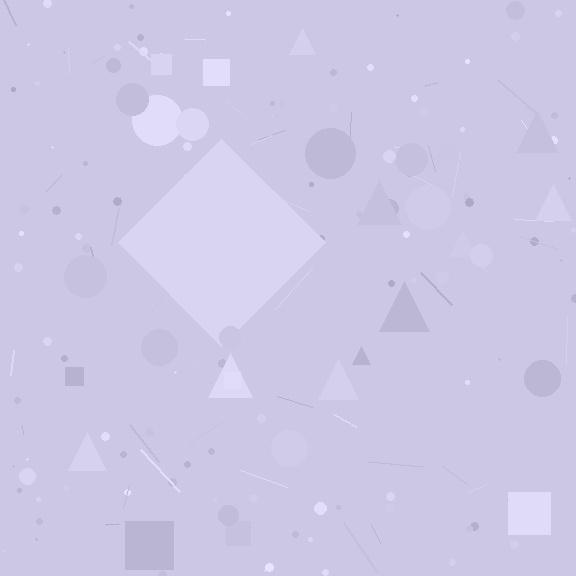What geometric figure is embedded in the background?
A diamond is embedded in the background.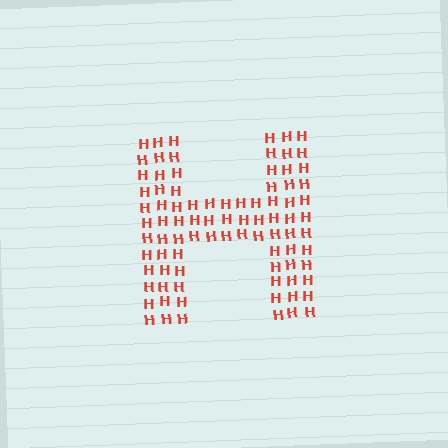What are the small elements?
The small elements are letter H's.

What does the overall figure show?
The overall figure shows the letter H.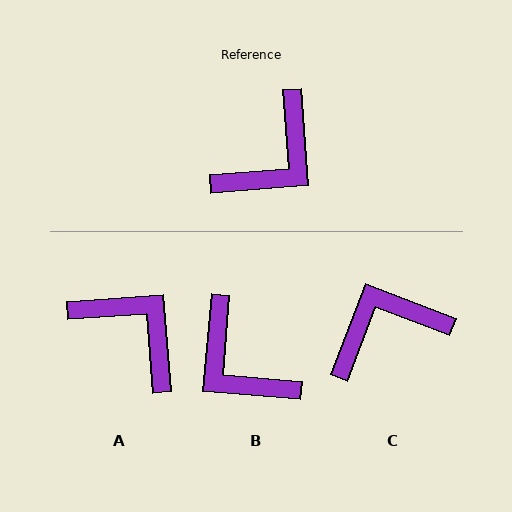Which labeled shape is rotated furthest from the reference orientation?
C, about 155 degrees away.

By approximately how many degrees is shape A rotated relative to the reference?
Approximately 90 degrees counter-clockwise.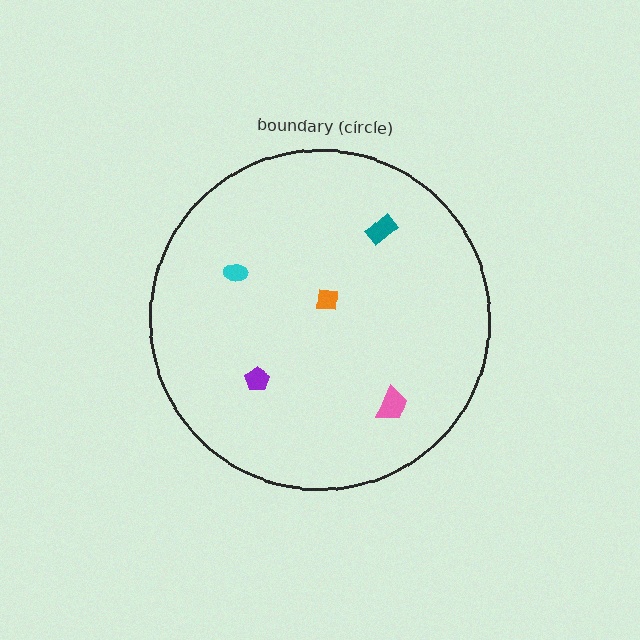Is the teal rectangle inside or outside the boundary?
Inside.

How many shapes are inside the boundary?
5 inside, 0 outside.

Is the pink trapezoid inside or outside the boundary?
Inside.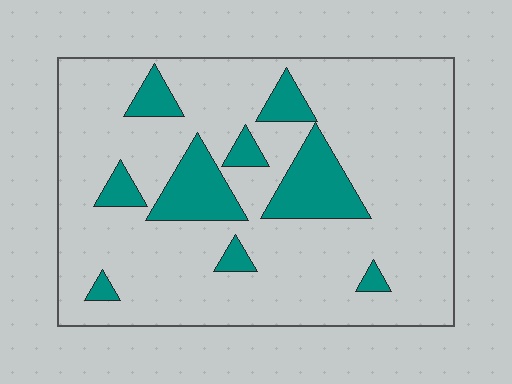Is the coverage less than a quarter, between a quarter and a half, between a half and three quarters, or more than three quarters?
Less than a quarter.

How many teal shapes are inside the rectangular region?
9.